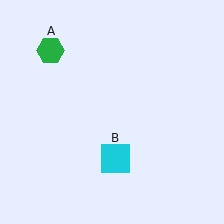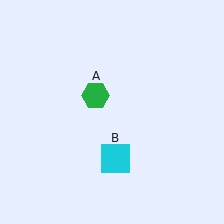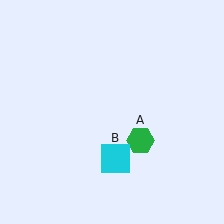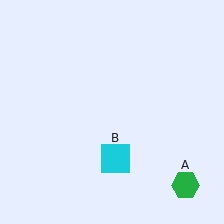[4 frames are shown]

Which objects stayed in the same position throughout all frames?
Cyan square (object B) remained stationary.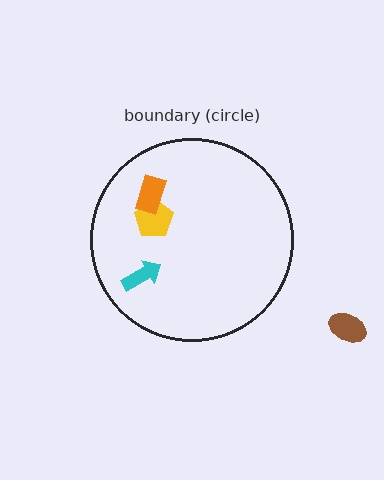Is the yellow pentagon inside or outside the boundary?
Inside.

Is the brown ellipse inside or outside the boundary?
Outside.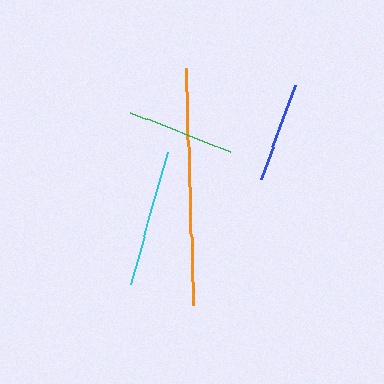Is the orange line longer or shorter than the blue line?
The orange line is longer than the blue line.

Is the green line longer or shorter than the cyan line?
The cyan line is longer than the green line.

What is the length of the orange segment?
The orange segment is approximately 237 pixels long.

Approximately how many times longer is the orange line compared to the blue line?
The orange line is approximately 2.4 times the length of the blue line.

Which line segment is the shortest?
The blue line is the shortest at approximately 100 pixels.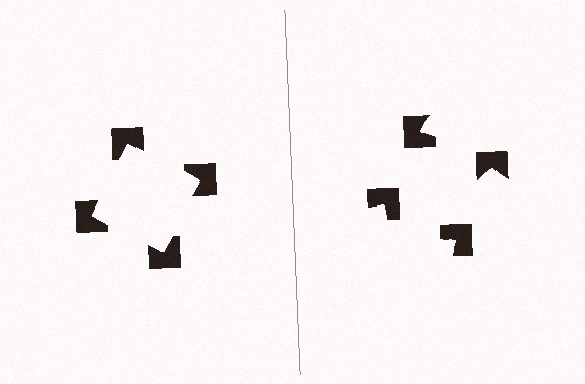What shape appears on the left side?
An illusory square.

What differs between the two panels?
The notched squares are positioned identically on both sides; only the wedge orientations differ. On the left they align to a square; on the right they are misaligned.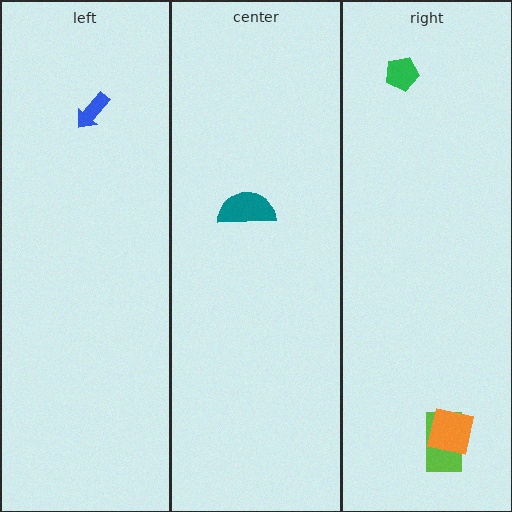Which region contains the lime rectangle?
The right region.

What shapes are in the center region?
The teal semicircle.